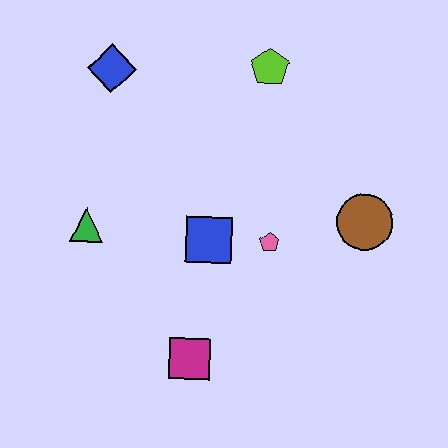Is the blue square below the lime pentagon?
Yes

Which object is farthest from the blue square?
The blue diamond is farthest from the blue square.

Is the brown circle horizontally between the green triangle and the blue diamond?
No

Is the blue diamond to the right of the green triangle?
Yes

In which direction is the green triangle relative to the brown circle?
The green triangle is to the left of the brown circle.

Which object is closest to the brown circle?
The pink pentagon is closest to the brown circle.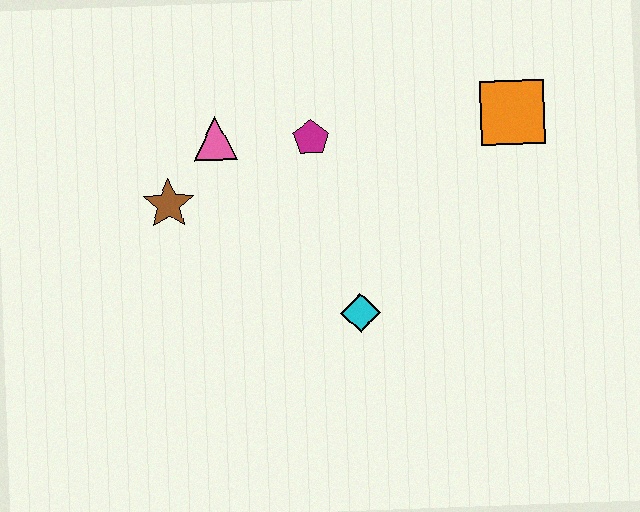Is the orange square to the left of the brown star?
No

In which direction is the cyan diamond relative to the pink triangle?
The cyan diamond is below the pink triangle.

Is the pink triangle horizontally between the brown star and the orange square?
Yes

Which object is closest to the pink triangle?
The brown star is closest to the pink triangle.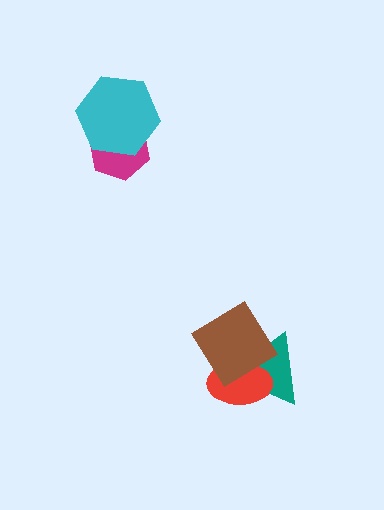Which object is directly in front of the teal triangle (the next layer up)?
The red ellipse is directly in front of the teal triangle.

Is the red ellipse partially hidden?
Yes, it is partially covered by another shape.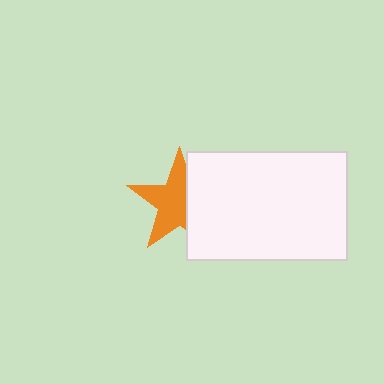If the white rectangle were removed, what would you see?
You would see the complete orange star.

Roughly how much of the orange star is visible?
About half of it is visible (roughly 61%).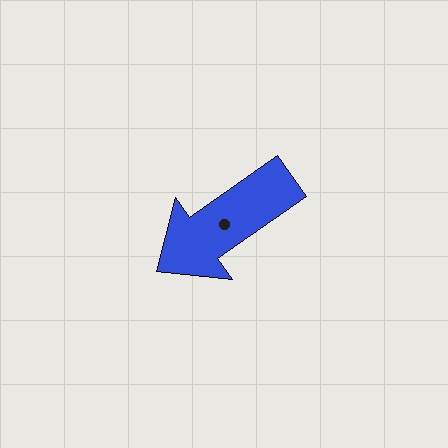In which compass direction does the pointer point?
Southwest.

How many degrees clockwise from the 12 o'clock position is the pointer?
Approximately 235 degrees.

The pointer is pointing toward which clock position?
Roughly 8 o'clock.